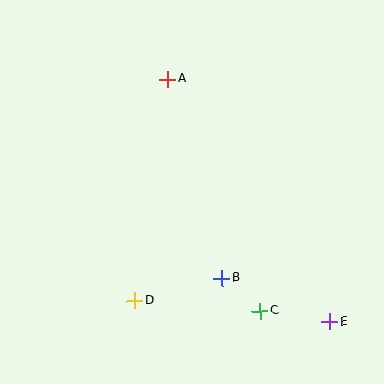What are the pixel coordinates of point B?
Point B is at (222, 278).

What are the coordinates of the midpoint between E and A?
The midpoint between E and A is at (249, 200).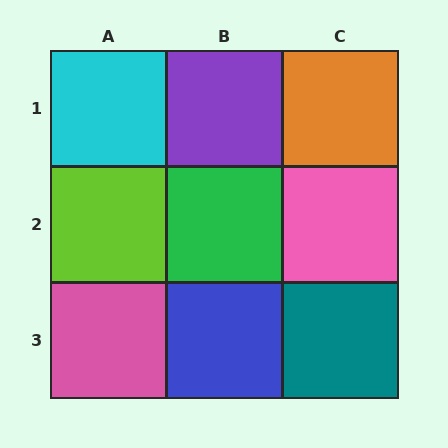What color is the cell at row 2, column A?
Lime.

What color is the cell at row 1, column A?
Cyan.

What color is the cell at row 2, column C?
Pink.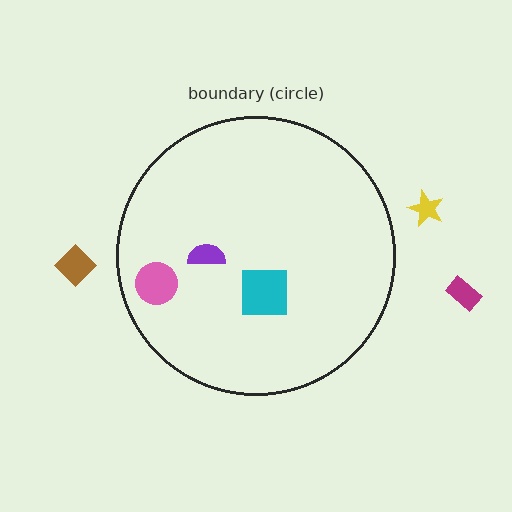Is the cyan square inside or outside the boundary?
Inside.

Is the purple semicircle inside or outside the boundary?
Inside.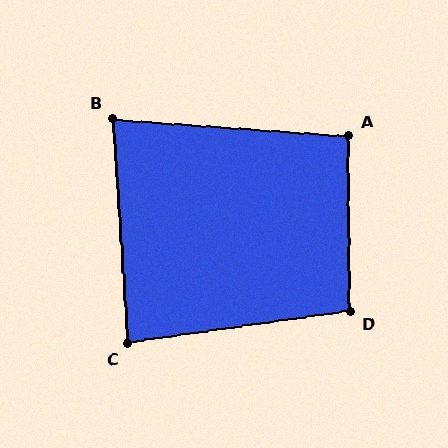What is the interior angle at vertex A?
Approximately 94 degrees (approximately right).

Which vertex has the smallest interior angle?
B, at approximately 82 degrees.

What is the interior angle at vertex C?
Approximately 86 degrees (approximately right).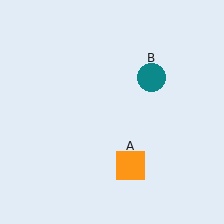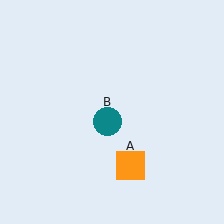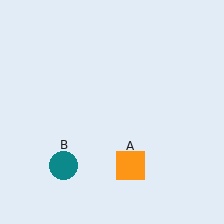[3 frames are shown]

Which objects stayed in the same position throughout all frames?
Orange square (object A) remained stationary.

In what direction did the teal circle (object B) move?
The teal circle (object B) moved down and to the left.